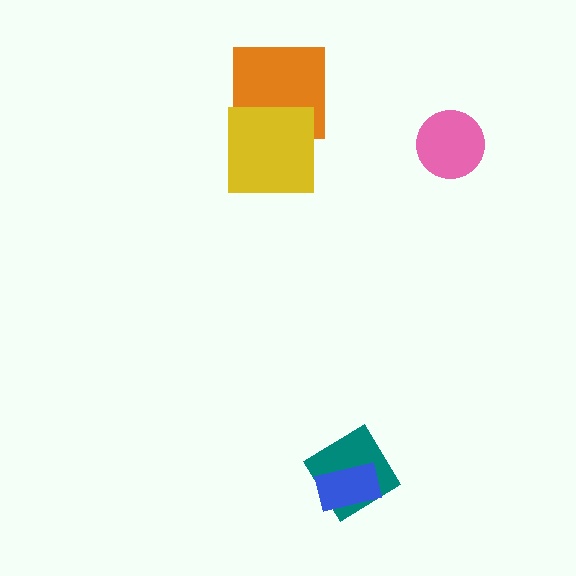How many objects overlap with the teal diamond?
1 object overlaps with the teal diamond.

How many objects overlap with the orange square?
1 object overlaps with the orange square.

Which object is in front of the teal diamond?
The blue rectangle is in front of the teal diamond.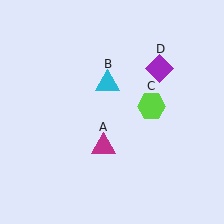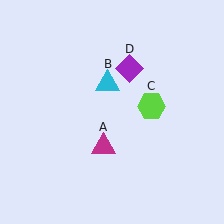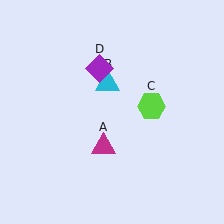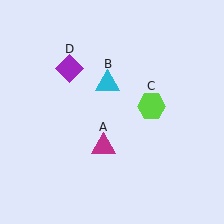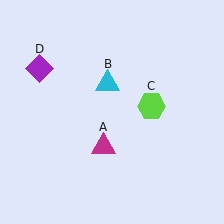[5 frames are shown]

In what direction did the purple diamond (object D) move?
The purple diamond (object D) moved left.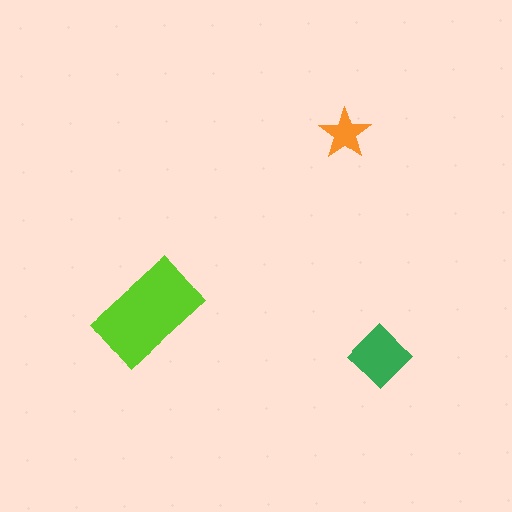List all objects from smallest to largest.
The orange star, the green diamond, the lime rectangle.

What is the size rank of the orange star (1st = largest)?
3rd.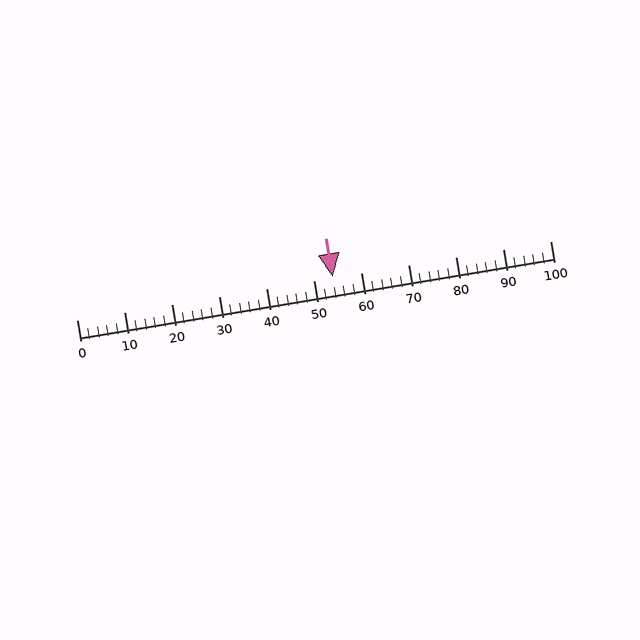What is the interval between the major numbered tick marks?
The major tick marks are spaced 10 units apart.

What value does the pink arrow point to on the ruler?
The pink arrow points to approximately 54.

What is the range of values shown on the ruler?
The ruler shows values from 0 to 100.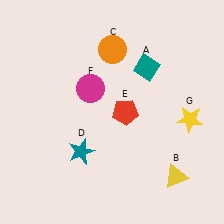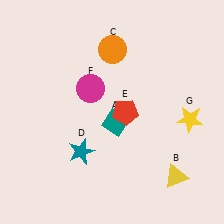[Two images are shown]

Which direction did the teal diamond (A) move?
The teal diamond (A) moved down.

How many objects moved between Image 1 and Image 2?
1 object moved between the two images.